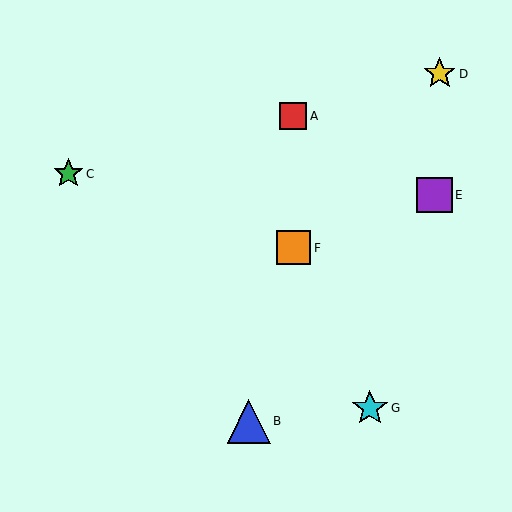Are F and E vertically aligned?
No, F is at x≈293 and E is at x≈435.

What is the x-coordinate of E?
Object E is at x≈435.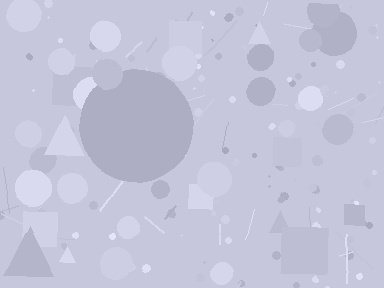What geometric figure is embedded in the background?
A circle is embedded in the background.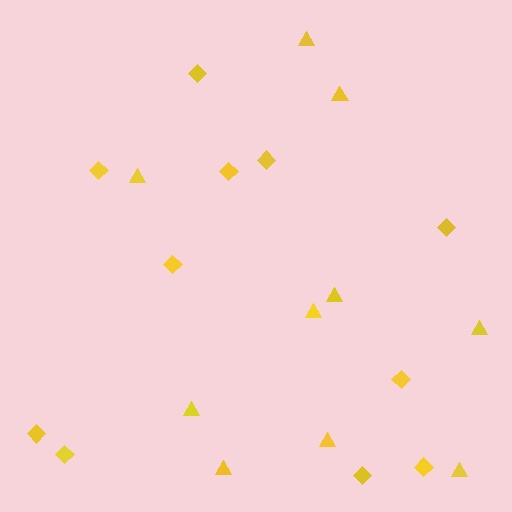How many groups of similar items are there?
There are 2 groups: one group of diamonds (11) and one group of triangles (10).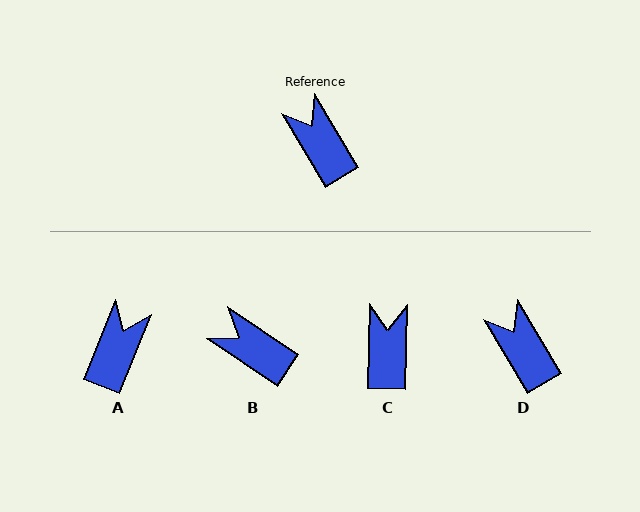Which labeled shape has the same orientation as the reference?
D.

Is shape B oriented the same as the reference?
No, it is off by about 25 degrees.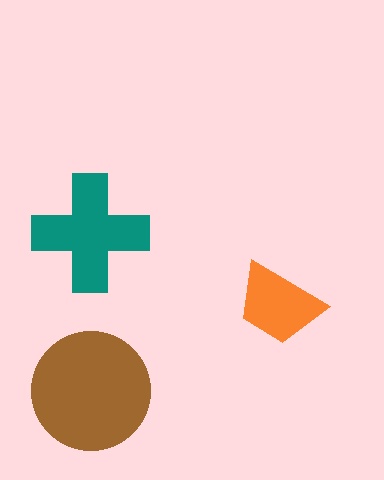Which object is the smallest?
The orange trapezoid.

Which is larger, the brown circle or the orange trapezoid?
The brown circle.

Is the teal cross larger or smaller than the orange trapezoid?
Larger.